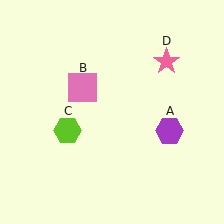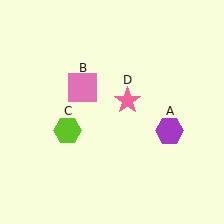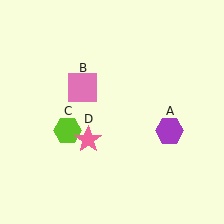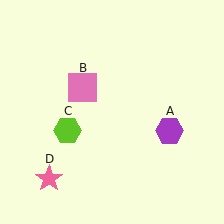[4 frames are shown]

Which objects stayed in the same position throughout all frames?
Purple hexagon (object A) and pink square (object B) and lime hexagon (object C) remained stationary.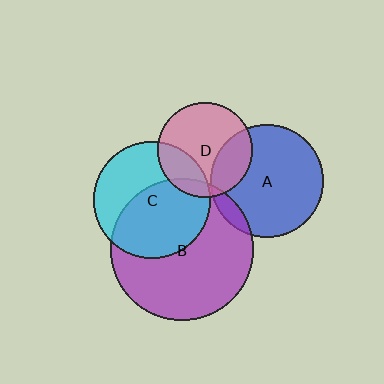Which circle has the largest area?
Circle B (purple).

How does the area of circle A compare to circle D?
Approximately 1.4 times.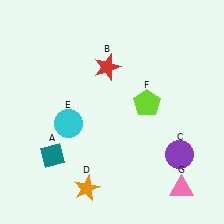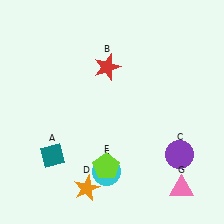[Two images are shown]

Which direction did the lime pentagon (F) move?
The lime pentagon (F) moved down.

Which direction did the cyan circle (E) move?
The cyan circle (E) moved down.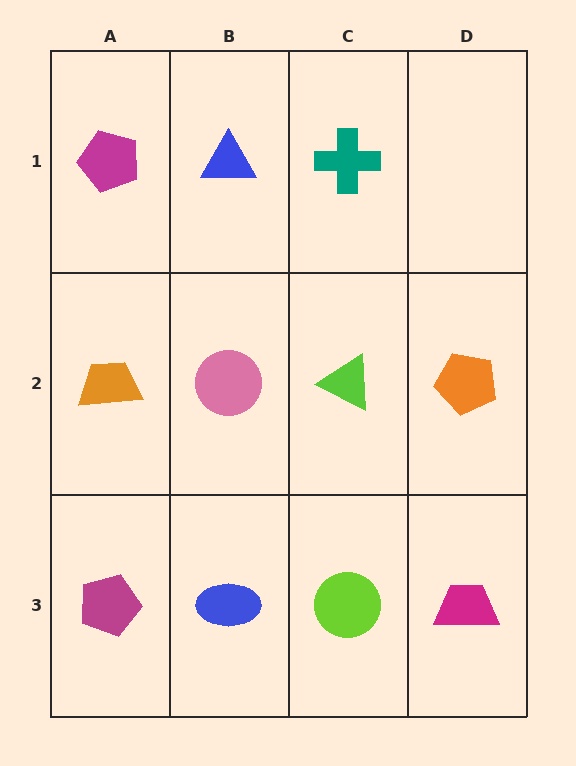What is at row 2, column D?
An orange pentagon.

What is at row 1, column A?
A magenta pentagon.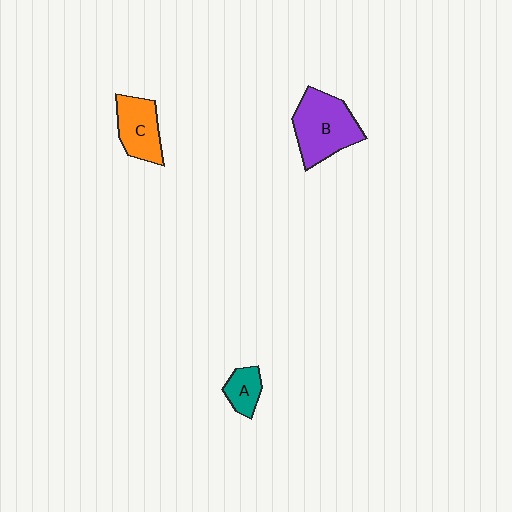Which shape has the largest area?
Shape B (purple).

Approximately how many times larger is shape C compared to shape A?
Approximately 1.8 times.